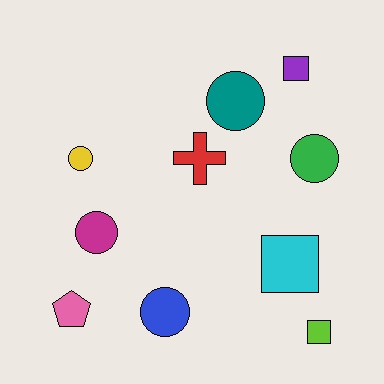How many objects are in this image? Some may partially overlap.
There are 10 objects.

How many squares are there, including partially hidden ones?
There are 3 squares.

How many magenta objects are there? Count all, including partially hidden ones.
There is 1 magenta object.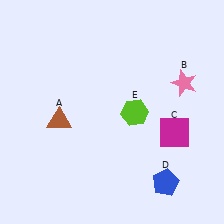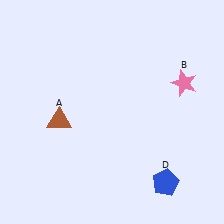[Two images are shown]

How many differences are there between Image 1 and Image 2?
There are 2 differences between the two images.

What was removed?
The magenta square (C), the lime hexagon (E) were removed in Image 2.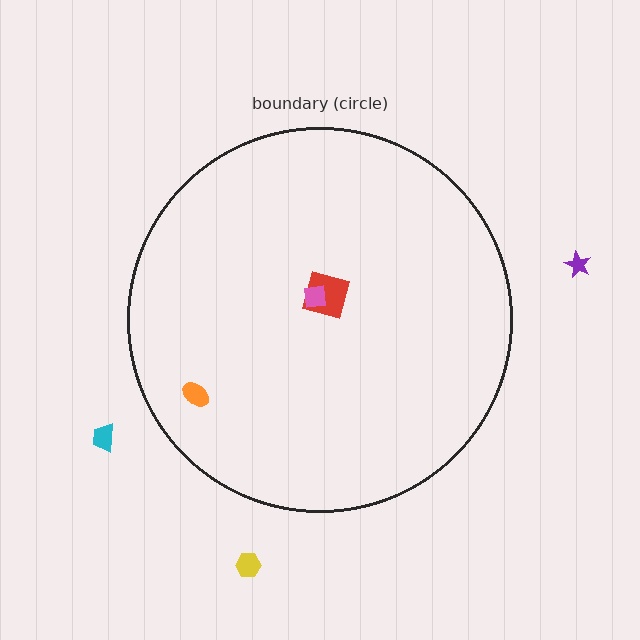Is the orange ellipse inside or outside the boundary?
Inside.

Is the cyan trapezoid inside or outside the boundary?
Outside.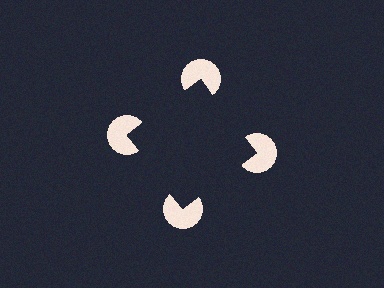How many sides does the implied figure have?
4 sides.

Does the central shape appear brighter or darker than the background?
It typically appears slightly darker than the background, even though no actual brightness change is drawn.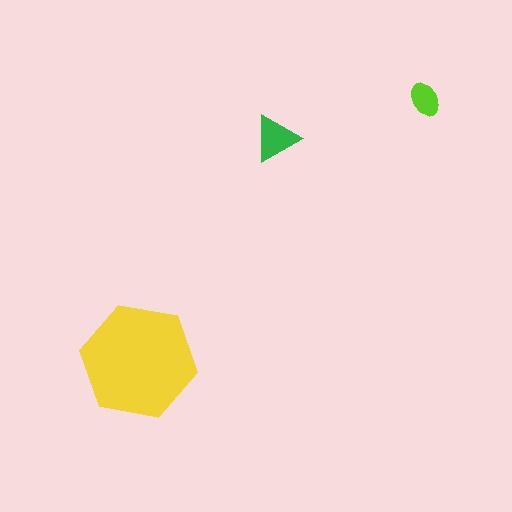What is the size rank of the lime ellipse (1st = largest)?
3rd.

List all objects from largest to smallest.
The yellow hexagon, the green triangle, the lime ellipse.